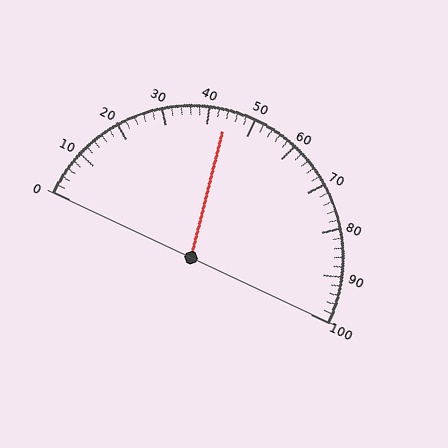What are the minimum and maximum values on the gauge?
The gauge ranges from 0 to 100.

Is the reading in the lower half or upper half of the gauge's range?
The reading is in the lower half of the range (0 to 100).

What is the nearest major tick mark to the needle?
The nearest major tick mark is 40.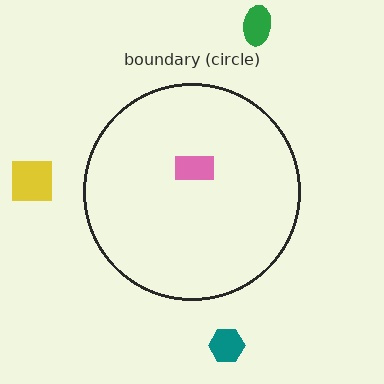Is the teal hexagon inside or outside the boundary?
Outside.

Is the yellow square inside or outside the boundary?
Outside.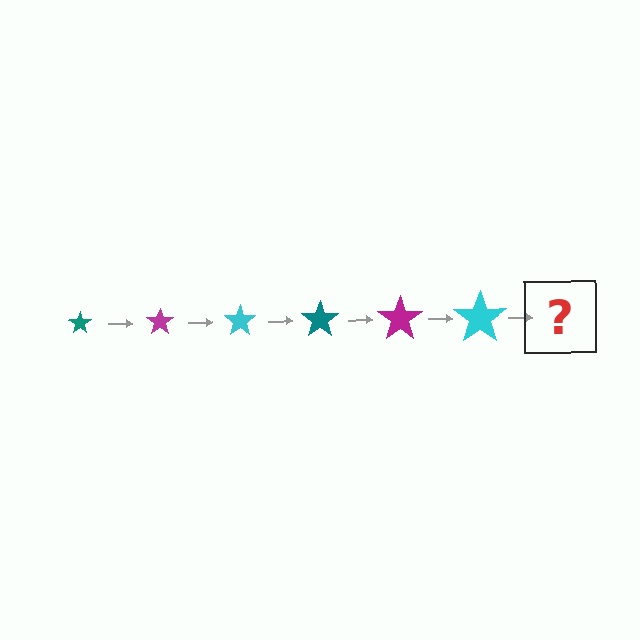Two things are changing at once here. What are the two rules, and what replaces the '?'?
The two rules are that the star grows larger each step and the color cycles through teal, magenta, and cyan. The '?' should be a teal star, larger than the previous one.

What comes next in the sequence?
The next element should be a teal star, larger than the previous one.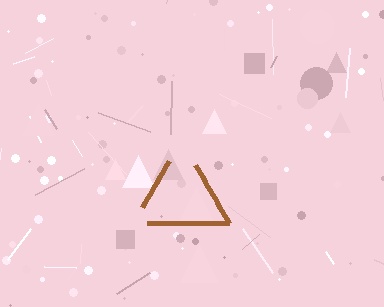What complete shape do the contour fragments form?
The contour fragments form a triangle.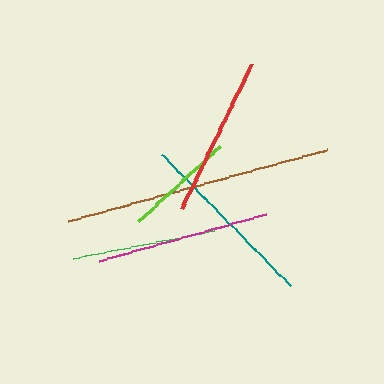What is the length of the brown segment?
The brown segment is approximately 269 pixels long.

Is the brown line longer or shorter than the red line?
The brown line is longer than the red line.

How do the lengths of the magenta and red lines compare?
The magenta and red lines are approximately the same length.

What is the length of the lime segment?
The lime segment is approximately 112 pixels long.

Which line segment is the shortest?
The lime line is the shortest at approximately 112 pixels.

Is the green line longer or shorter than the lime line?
The green line is longer than the lime line.